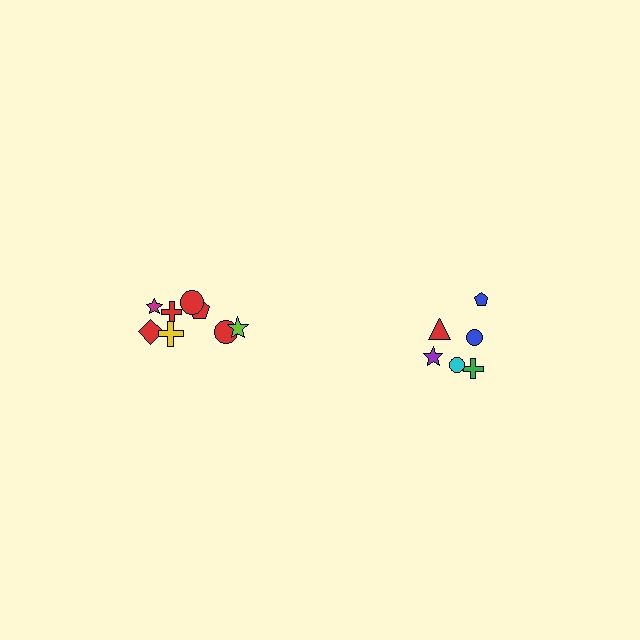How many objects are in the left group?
There are 8 objects.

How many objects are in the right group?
There are 6 objects.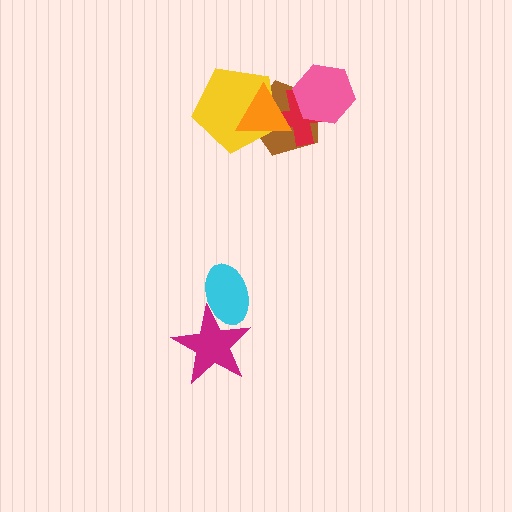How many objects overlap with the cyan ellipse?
1 object overlaps with the cyan ellipse.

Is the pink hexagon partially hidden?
No, no other shape covers it.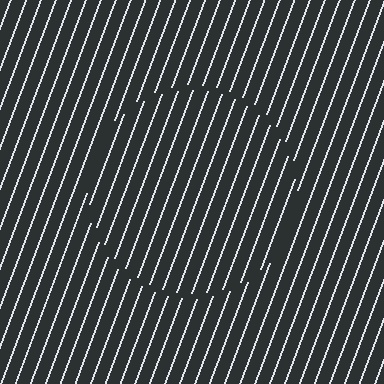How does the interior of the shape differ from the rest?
The interior of the shape contains the same grating, shifted by half a period — the contour is defined by the phase discontinuity where line-ends from the inner and outer gratings abut.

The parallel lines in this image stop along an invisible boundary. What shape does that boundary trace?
An illusory circle. The interior of the shape contains the same grating, shifted by half a period — the contour is defined by the phase discontinuity where line-ends from the inner and outer gratings abut.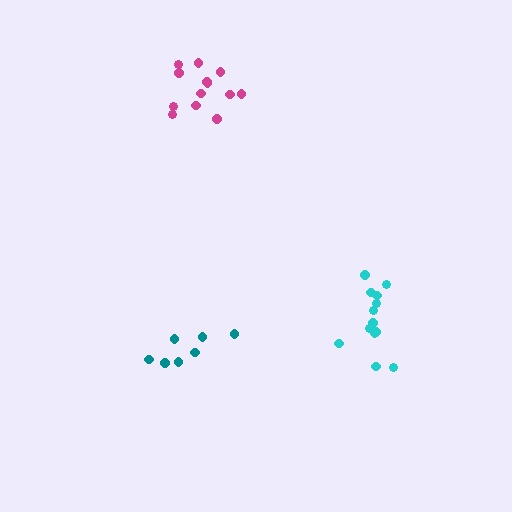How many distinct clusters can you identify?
There are 3 distinct clusters.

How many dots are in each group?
Group 1: 7 dots, Group 2: 13 dots, Group 3: 13 dots (33 total).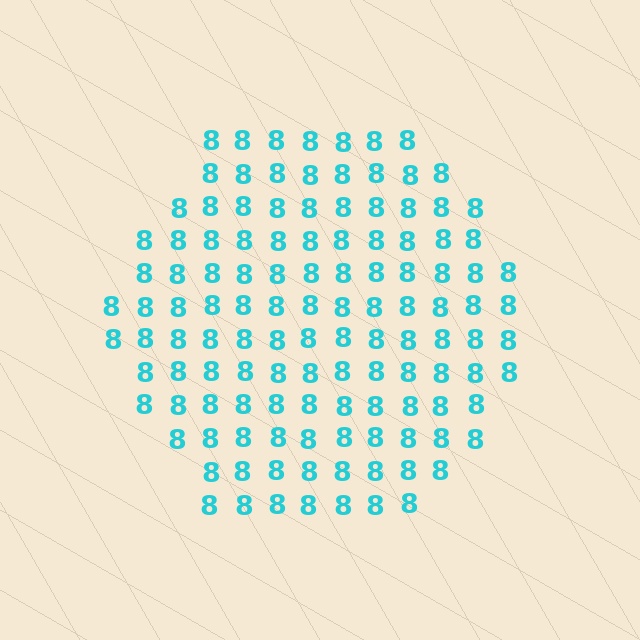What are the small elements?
The small elements are digit 8's.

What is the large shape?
The large shape is a hexagon.